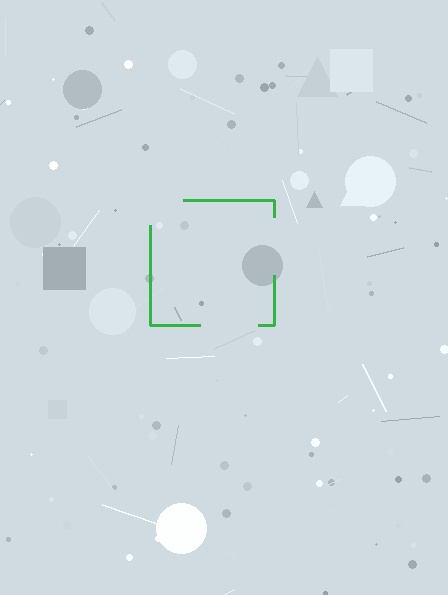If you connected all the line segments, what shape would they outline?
They would outline a square.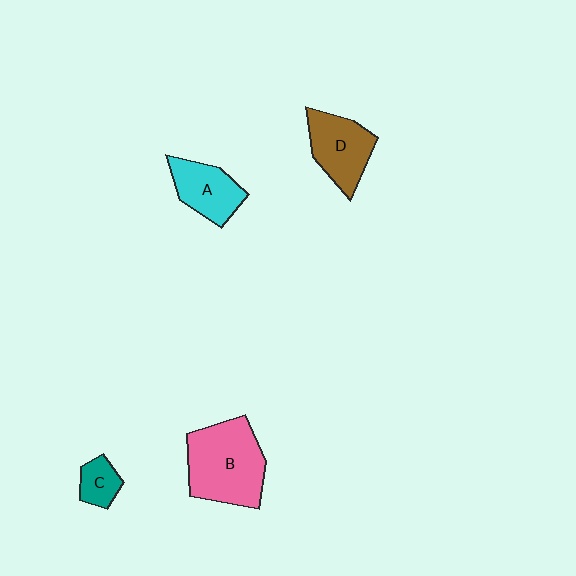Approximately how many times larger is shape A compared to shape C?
Approximately 2.0 times.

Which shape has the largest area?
Shape B (pink).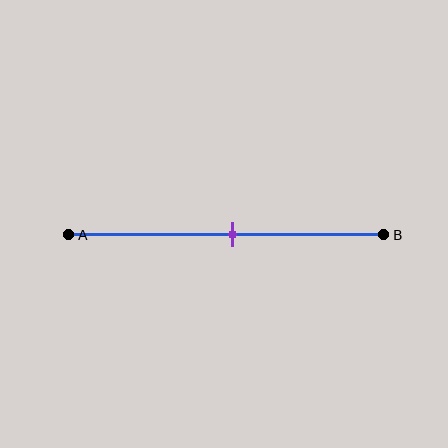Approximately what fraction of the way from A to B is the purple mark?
The purple mark is approximately 50% of the way from A to B.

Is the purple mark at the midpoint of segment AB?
Yes, the mark is approximately at the midpoint.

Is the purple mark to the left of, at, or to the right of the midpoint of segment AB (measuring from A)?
The purple mark is approximately at the midpoint of segment AB.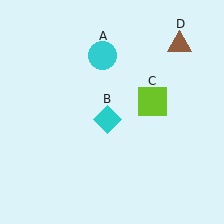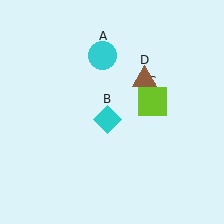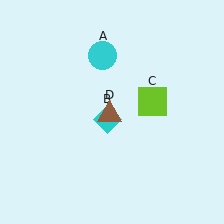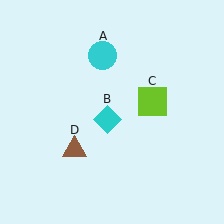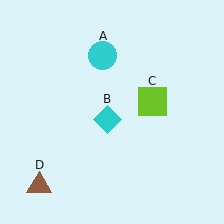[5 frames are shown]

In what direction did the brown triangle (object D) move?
The brown triangle (object D) moved down and to the left.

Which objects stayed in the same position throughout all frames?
Cyan circle (object A) and cyan diamond (object B) and lime square (object C) remained stationary.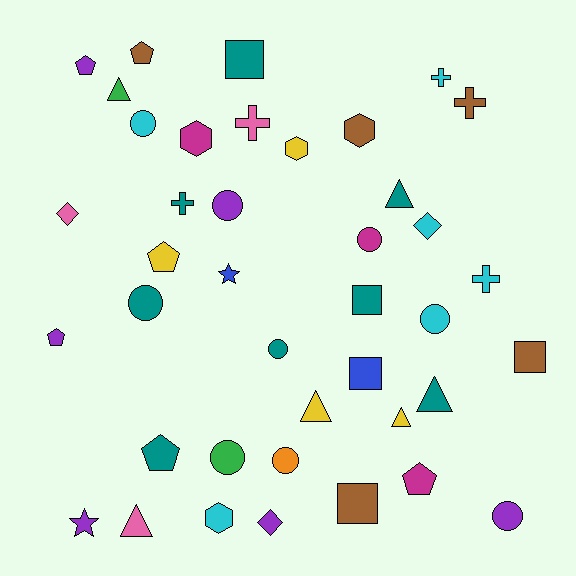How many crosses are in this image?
There are 5 crosses.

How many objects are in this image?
There are 40 objects.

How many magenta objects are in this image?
There are 3 magenta objects.